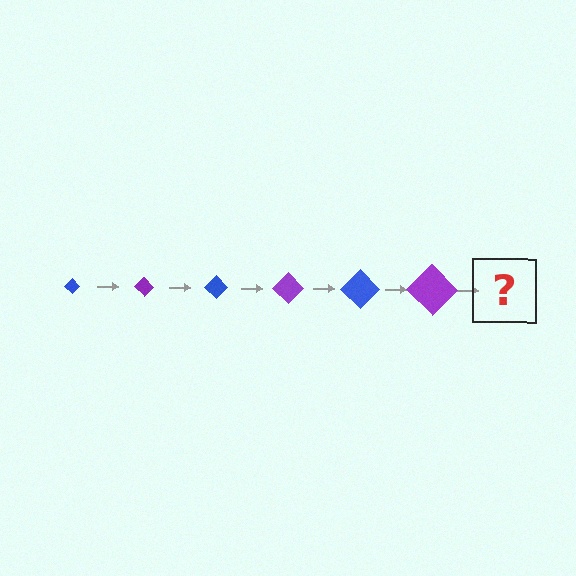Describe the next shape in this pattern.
It should be a blue diamond, larger than the previous one.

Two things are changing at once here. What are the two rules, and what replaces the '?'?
The two rules are that the diamond grows larger each step and the color cycles through blue and purple. The '?' should be a blue diamond, larger than the previous one.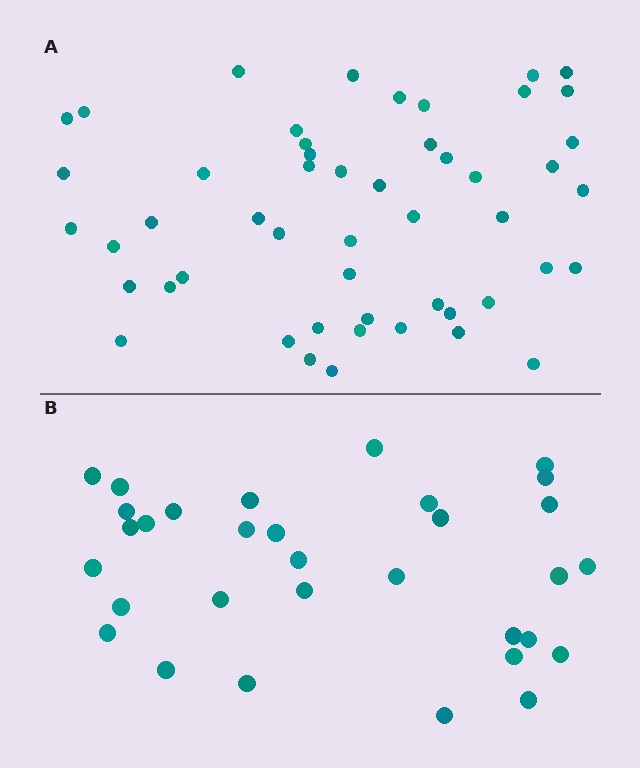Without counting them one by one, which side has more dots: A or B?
Region A (the top region) has more dots.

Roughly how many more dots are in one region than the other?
Region A has approximately 20 more dots than region B.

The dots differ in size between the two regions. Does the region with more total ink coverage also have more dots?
No. Region B has more total ink coverage because its dots are larger, but region A actually contains more individual dots. Total area can be misleading — the number of items is what matters here.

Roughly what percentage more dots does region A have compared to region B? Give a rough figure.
About 60% more.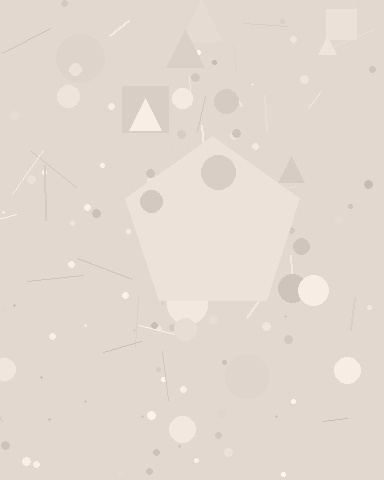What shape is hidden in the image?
A pentagon is hidden in the image.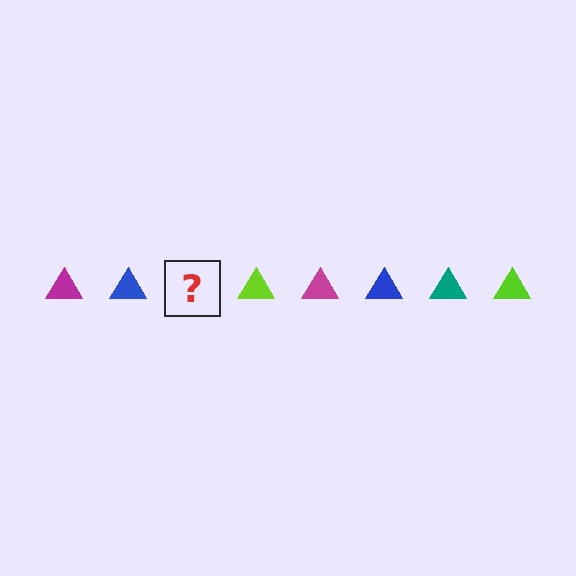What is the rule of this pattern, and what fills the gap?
The rule is that the pattern cycles through magenta, blue, teal, lime triangles. The gap should be filled with a teal triangle.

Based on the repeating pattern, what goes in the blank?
The blank should be a teal triangle.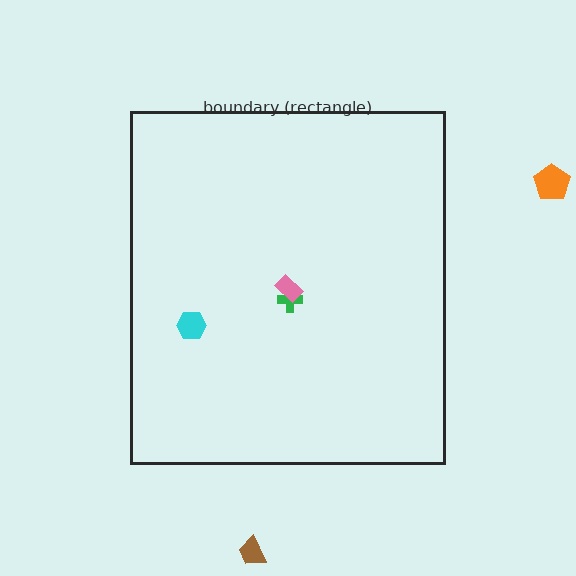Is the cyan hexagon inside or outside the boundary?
Inside.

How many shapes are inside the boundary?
3 inside, 2 outside.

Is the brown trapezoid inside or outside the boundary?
Outside.